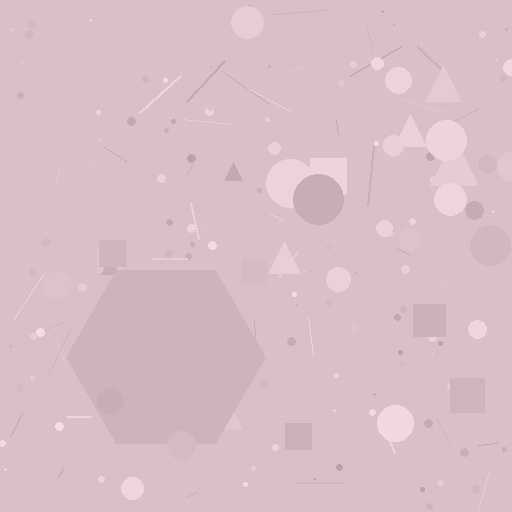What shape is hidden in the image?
A hexagon is hidden in the image.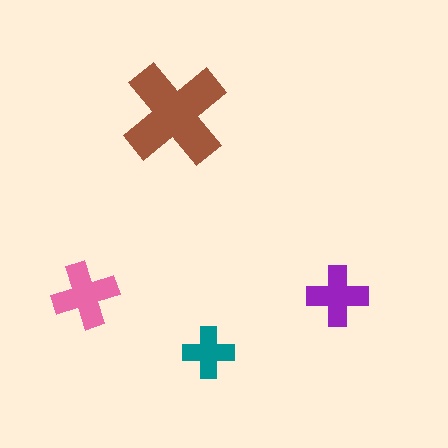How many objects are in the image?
There are 4 objects in the image.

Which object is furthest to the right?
The purple cross is rightmost.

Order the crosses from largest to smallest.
the brown one, the pink one, the purple one, the teal one.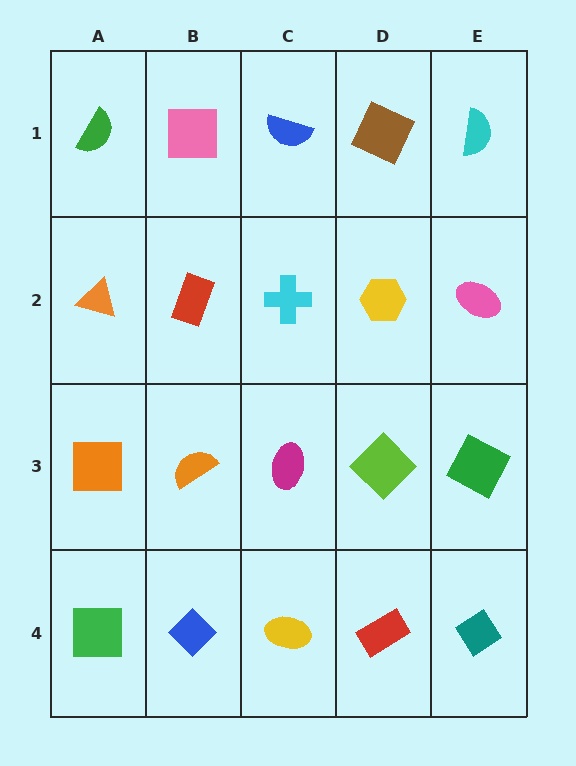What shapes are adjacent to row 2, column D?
A brown square (row 1, column D), a lime diamond (row 3, column D), a cyan cross (row 2, column C), a pink ellipse (row 2, column E).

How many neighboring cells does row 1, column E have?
2.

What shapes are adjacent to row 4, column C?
A magenta ellipse (row 3, column C), a blue diamond (row 4, column B), a red rectangle (row 4, column D).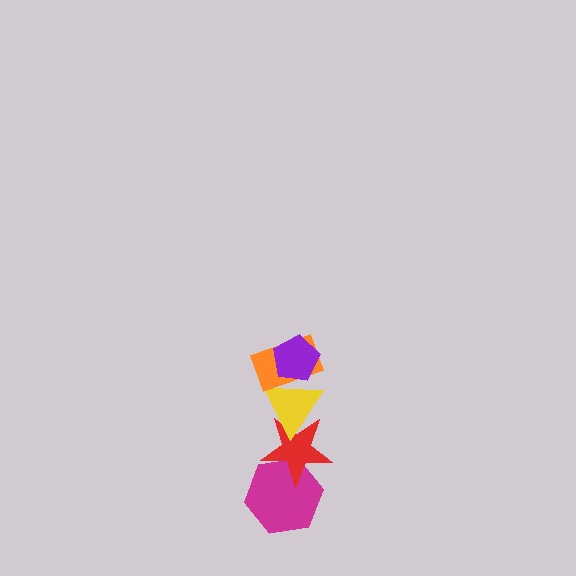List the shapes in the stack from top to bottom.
From top to bottom: the purple pentagon, the orange rectangle, the yellow triangle, the red star, the magenta hexagon.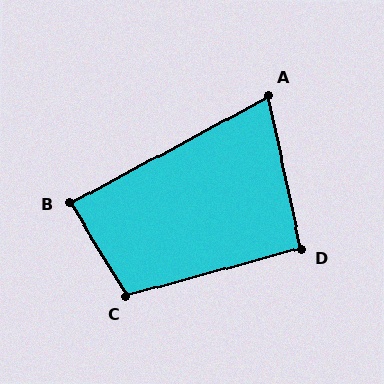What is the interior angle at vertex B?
Approximately 87 degrees (approximately right).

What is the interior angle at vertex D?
Approximately 93 degrees (approximately right).